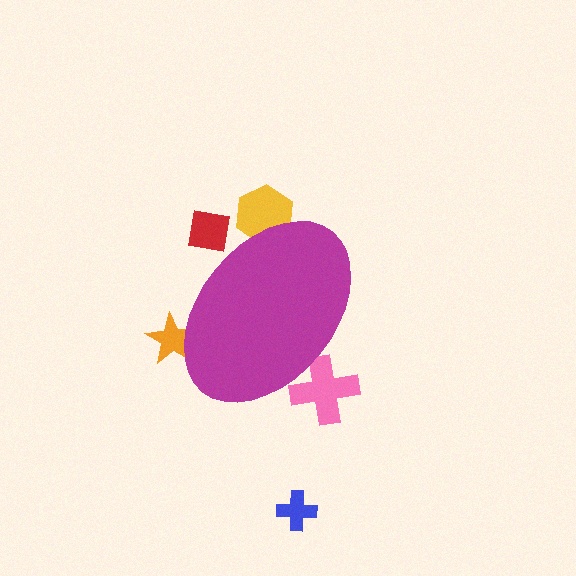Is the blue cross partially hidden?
No, the blue cross is fully visible.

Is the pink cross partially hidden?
Yes, the pink cross is partially hidden behind the magenta ellipse.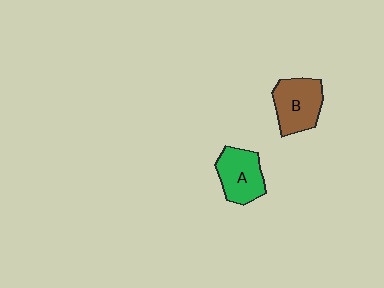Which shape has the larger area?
Shape B (brown).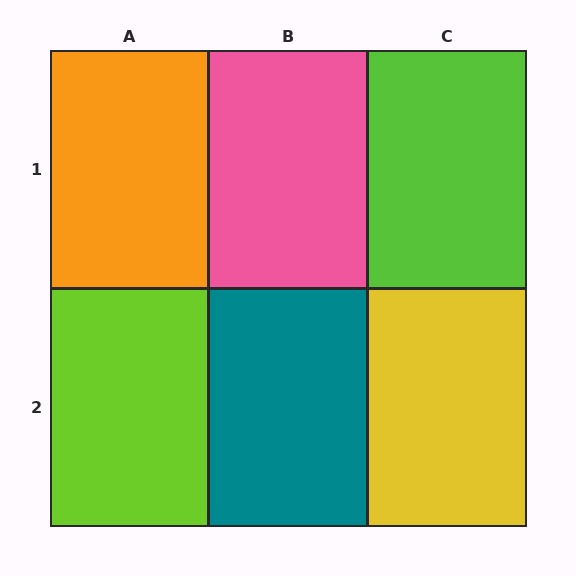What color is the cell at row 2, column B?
Teal.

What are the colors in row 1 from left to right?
Orange, pink, lime.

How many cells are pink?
1 cell is pink.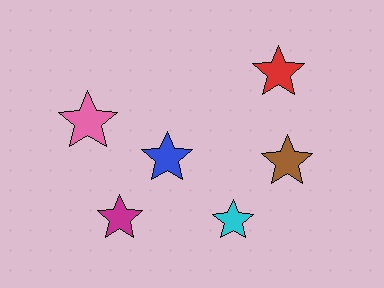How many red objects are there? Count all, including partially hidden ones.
There is 1 red object.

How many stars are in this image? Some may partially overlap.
There are 6 stars.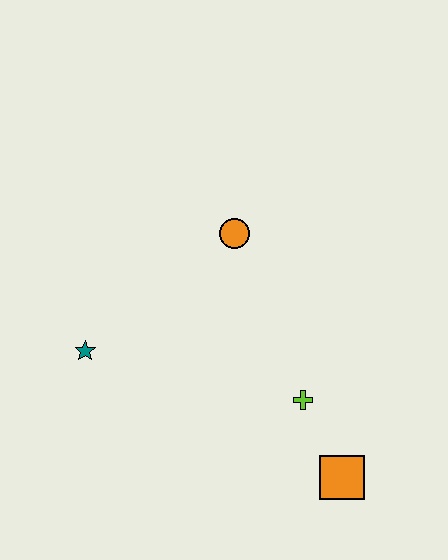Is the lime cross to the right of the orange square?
No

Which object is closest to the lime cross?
The orange square is closest to the lime cross.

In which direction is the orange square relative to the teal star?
The orange square is to the right of the teal star.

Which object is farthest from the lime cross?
The teal star is farthest from the lime cross.